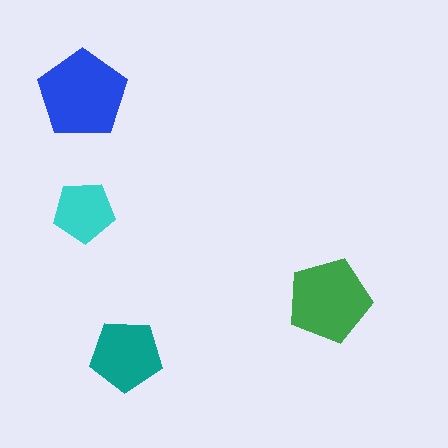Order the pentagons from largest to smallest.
the blue one, the green one, the teal one, the cyan one.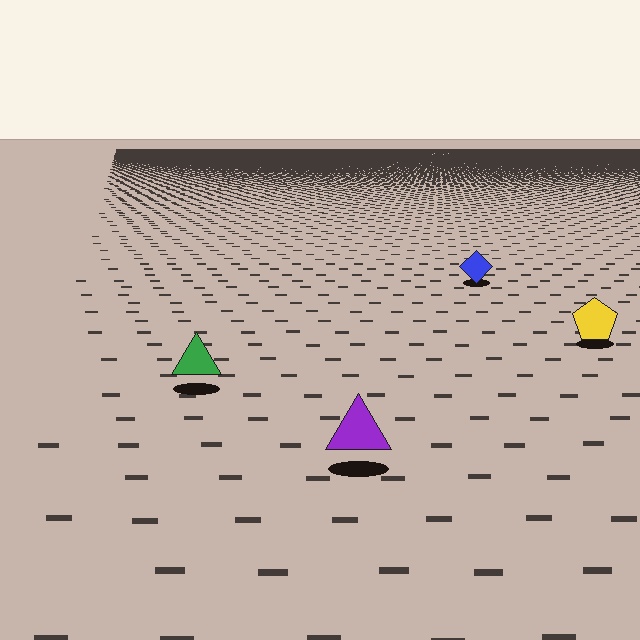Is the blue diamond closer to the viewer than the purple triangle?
No. The purple triangle is closer — you can tell from the texture gradient: the ground texture is coarser near it.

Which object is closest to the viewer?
The purple triangle is closest. The texture marks near it are larger and more spread out.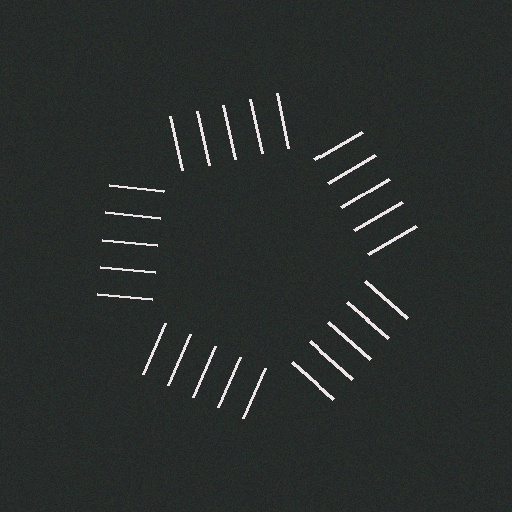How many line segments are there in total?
25 — 5 along each of the 5 edges.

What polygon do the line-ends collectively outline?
An illusory pentagon — the line segments terminate on its edges but no continuous stroke is drawn.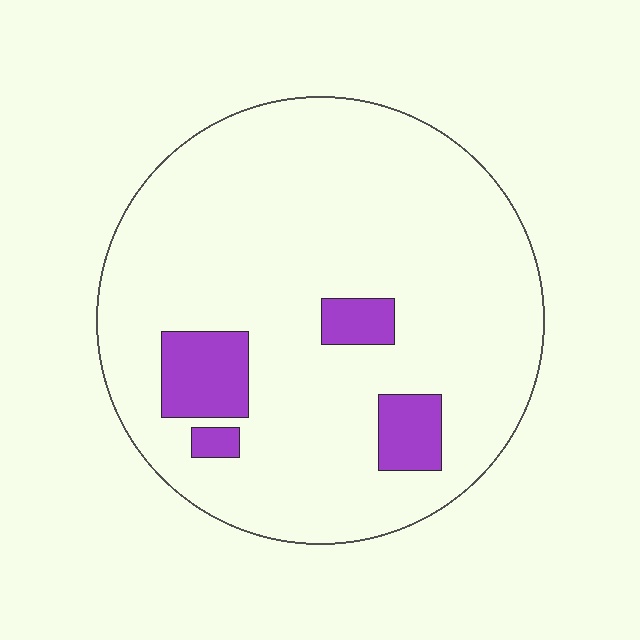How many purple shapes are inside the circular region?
4.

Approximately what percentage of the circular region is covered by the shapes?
Approximately 10%.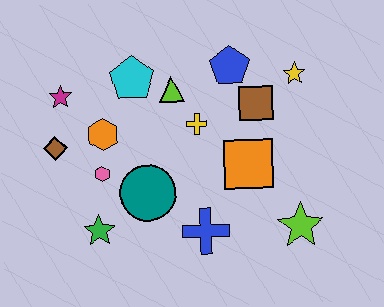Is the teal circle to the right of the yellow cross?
No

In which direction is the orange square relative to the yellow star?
The orange square is below the yellow star.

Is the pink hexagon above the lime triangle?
No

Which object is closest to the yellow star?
The brown square is closest to the yellow star.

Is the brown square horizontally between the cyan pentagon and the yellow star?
Yes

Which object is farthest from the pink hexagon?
The yellow star is farthest from the pink hexagon.